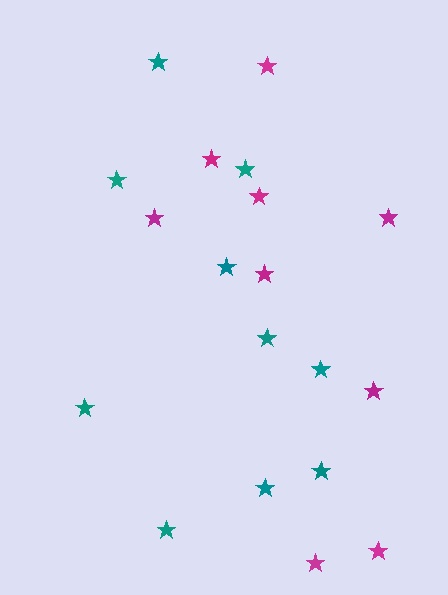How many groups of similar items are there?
There are 2 groups: one group of teal stars (10) and one group of magenta stars (9).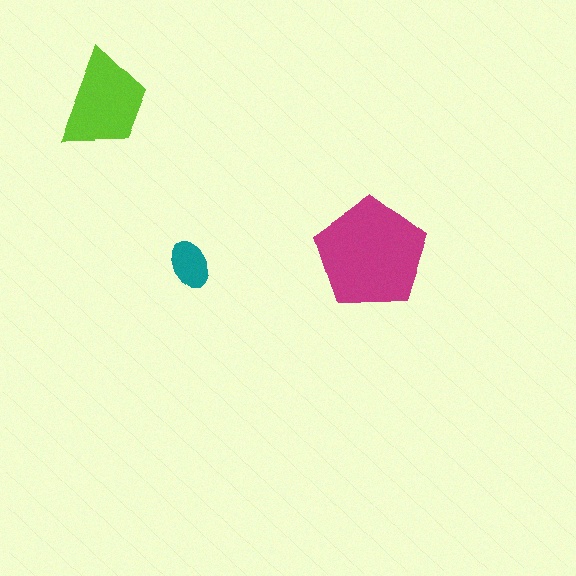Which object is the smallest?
The teal ellipse.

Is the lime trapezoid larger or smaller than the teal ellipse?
Larger.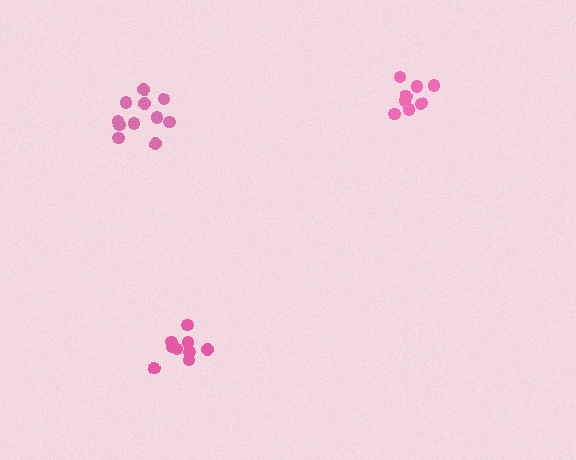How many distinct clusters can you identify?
There are 3 distinct clusters.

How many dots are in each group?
Group 1: 9 dots, Group 2: 8 dots, Group 3: 11 dots (28 total).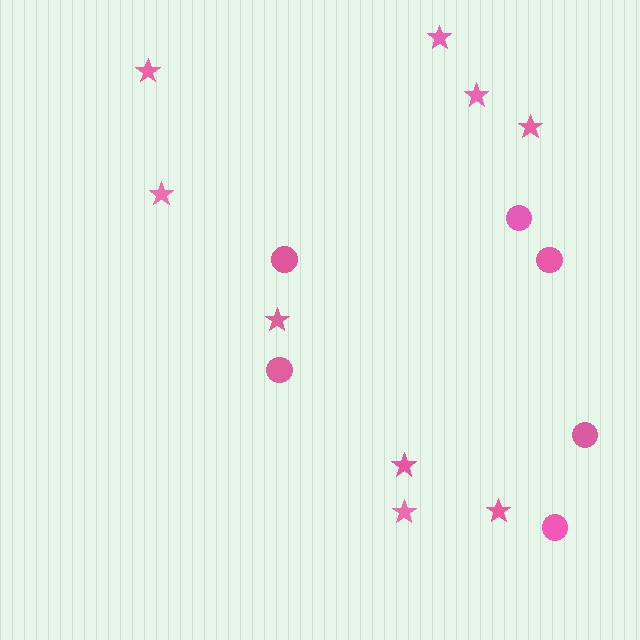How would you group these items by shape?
There are 2 groups: one group of stars (9) and one group of circles (6).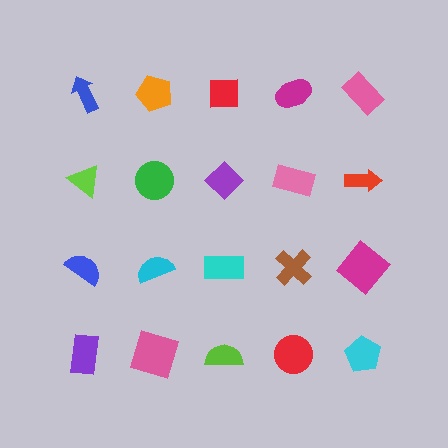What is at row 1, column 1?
A blue arrow.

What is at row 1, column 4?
A magenta ellipse.